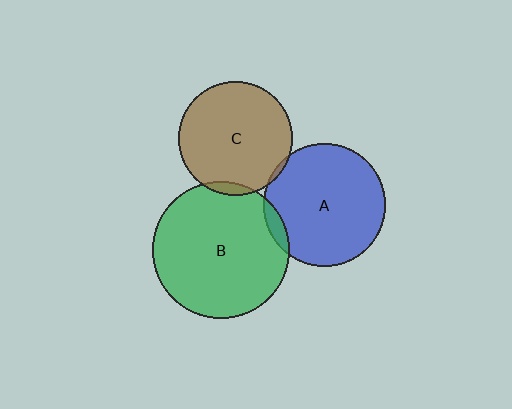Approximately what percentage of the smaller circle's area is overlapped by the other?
Approximately 5%.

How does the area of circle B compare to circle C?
Approximately 1.4 times.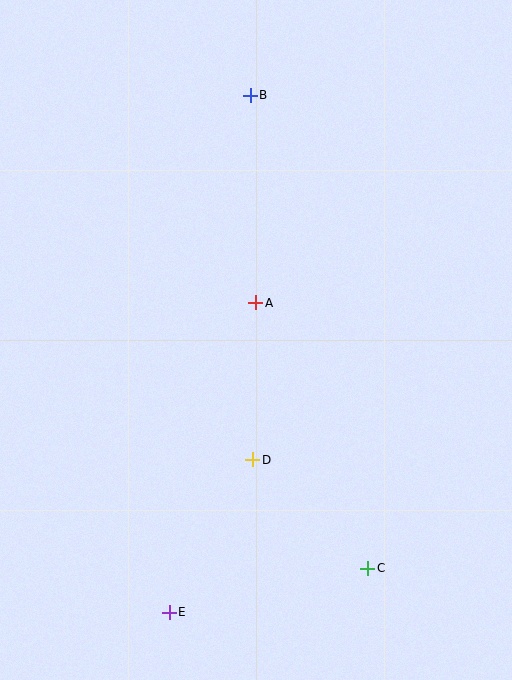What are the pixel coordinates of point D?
Point D is at (253, 460).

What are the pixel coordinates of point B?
Point B is at (250, 95).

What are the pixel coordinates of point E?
Point E is at (169, 612).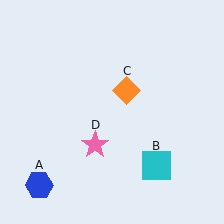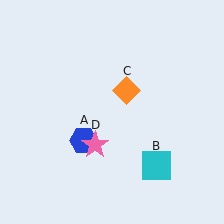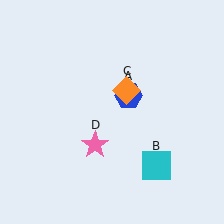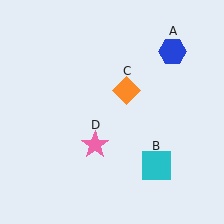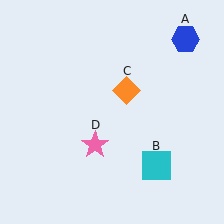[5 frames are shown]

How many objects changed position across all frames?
1 object changed position: blue hexagon (object A).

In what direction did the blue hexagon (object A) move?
The blue hexagon (object A) moved up and to the right.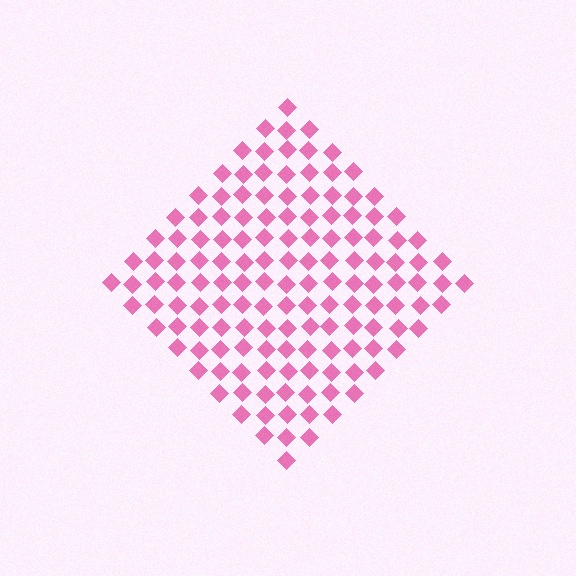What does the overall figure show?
The overall figure shows a diamond.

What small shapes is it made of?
It is made of small diamonds.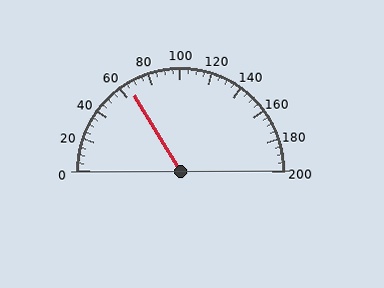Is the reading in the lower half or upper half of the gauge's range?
The reading is in the lower half of the range (0 to 200).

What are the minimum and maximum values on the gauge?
The gauge ranges from 0 to 200.